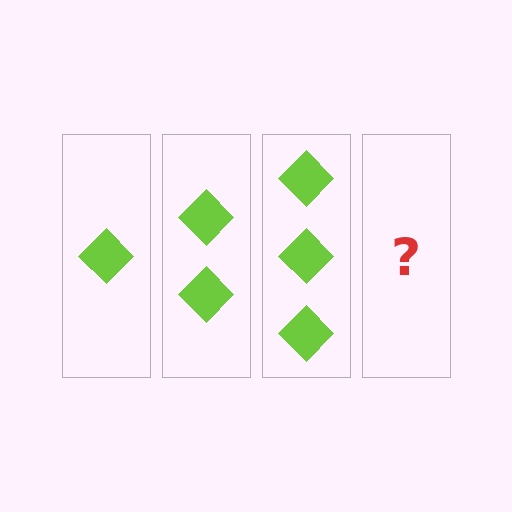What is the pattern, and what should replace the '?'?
The pattern is that each step adds one more diamond. The '?' should be 4 diamonds.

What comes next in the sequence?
The next element should be 4 diamonds.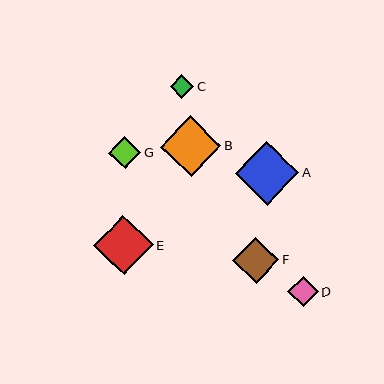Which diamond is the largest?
Diamond A is the largest with a size of approximately 63 pixels.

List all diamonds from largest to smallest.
From largest to smallest: A, B, E, F, G, D, C.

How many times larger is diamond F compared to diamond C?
Diamond F is approximately 1.9 times the size of diamond C.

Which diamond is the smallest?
Diamond C is the smallest with a size of approximately 24 pixels.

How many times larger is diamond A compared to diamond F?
Diamond A is approximately 1.4 times the size of diamond F.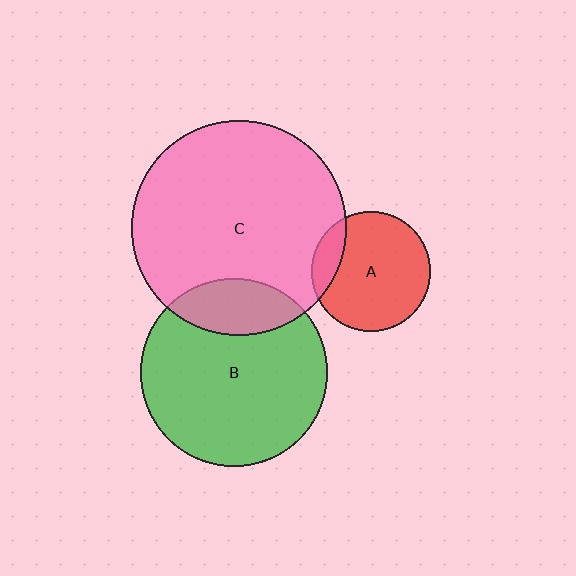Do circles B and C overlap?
Yes.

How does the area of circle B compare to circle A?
Approximately 2.5 times.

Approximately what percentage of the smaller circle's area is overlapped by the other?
Approximately 20%.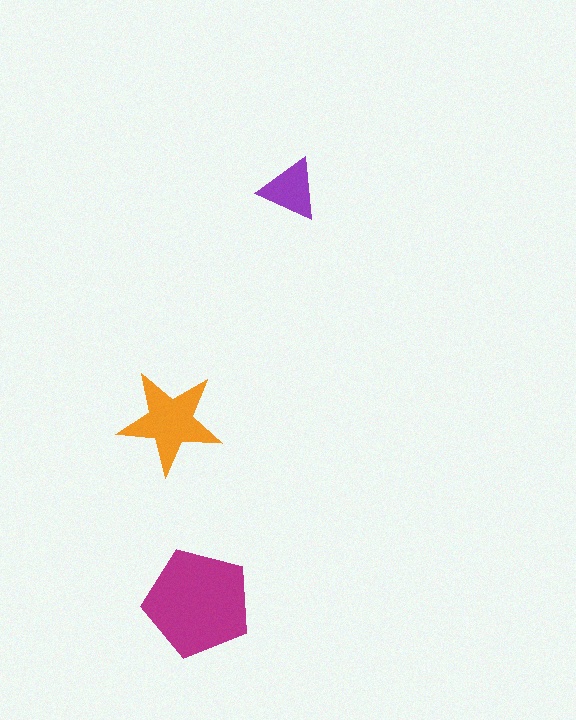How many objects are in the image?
There are 3 objects in the image.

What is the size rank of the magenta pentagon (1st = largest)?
1st.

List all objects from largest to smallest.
The magenta pentagon, the orange star, the purple triangle.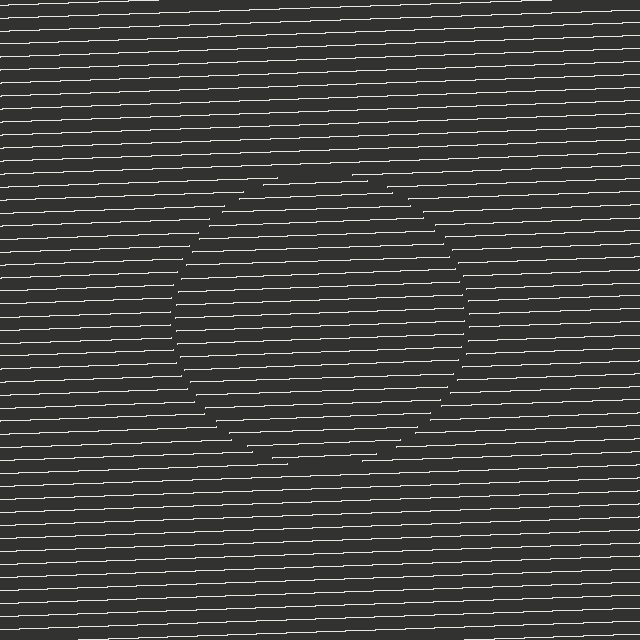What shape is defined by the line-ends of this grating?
An illusory circle. The interior of the shape contains the same grating, shifted by half a period — the contour is defined by the phase discontinuity where line-ends from the inner and outer gratings abut.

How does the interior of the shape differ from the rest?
The interior of the shape contains the same grating, shifted by half a period — the contour is defined by the phase discontinuity where line-ends from the inner and outer gratings abut.